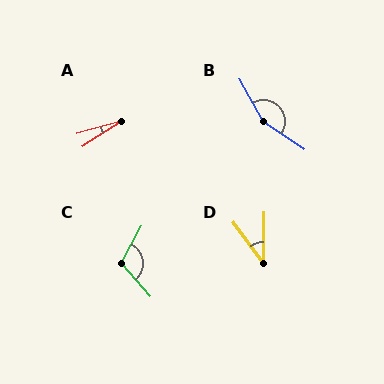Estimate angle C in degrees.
Approximately 110 degrees.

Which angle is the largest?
B, at approximately 153 degrees.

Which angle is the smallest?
A, at approximately 17 degrees.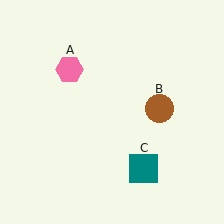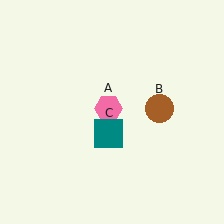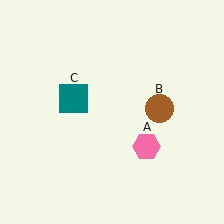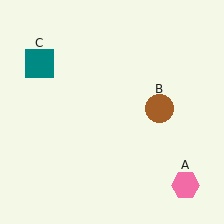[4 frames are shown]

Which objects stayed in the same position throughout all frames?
Brown circle (object B) remained stationary.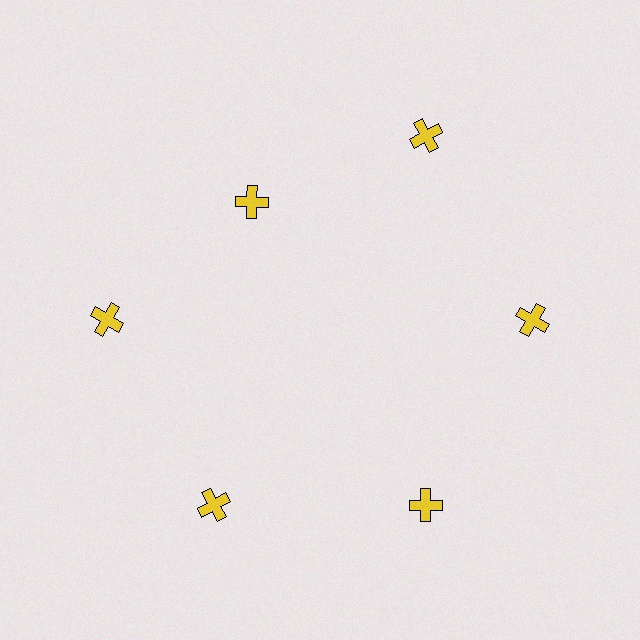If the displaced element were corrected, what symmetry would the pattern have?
It would have 6-fold rotational symmetry — the pattern would map onto itself every 60 degrees.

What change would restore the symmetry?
The symmetry would be restored by moving it outward, back onto the ring so that all 6 crosses sit at equal angles and equal distance from the center.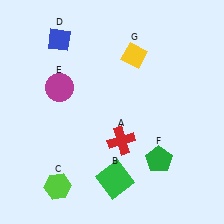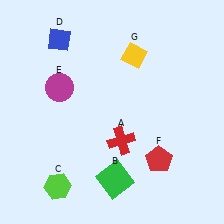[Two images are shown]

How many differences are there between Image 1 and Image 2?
There is 1 difference between the two images.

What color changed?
The pentagon (F) changed from green in Image 1 to red in Image 2.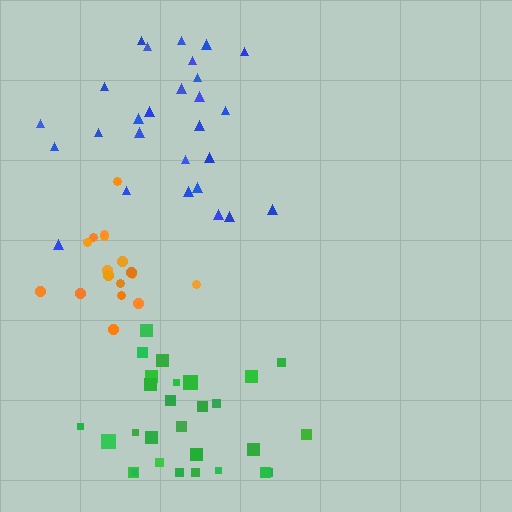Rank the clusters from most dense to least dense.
orange, green, blue.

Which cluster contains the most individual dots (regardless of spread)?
Green (28).